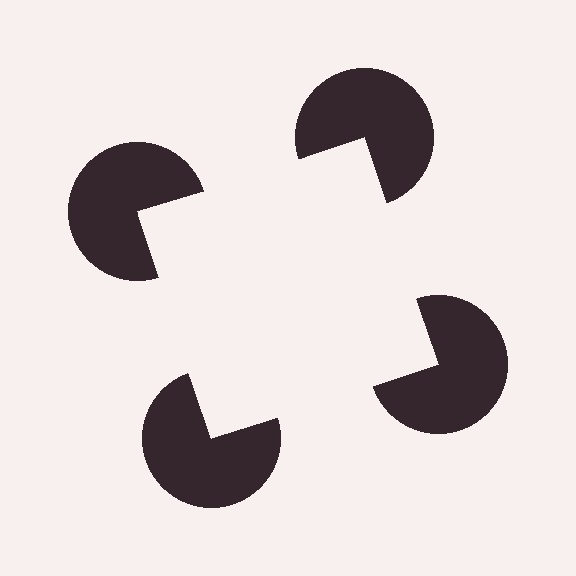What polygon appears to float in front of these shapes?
An illusory square — its edges are inferred from the aligned wedge cuts in the pac-man discs, not physically drawn.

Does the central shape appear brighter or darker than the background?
It typically appears slightly brighter than the background, even though no actual brightness change is drawn.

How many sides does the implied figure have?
4 sides.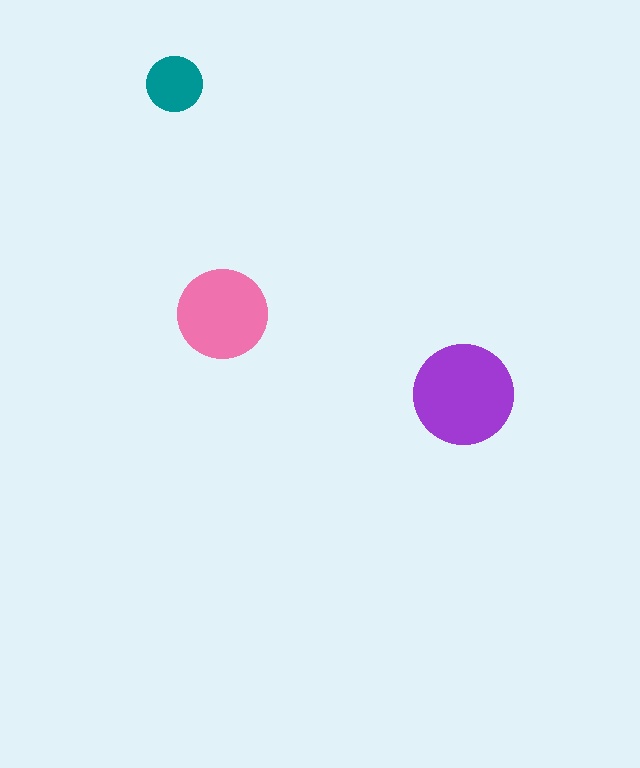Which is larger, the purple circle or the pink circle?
The purple one.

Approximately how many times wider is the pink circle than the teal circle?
About 1.5 times wider.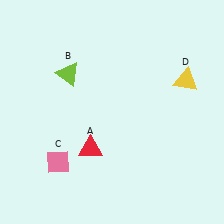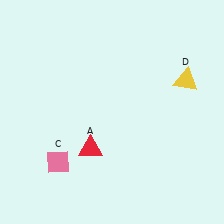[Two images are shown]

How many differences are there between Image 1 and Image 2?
There is 1 difference between the two images.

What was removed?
The lime triangle (B) was removed in Image 2.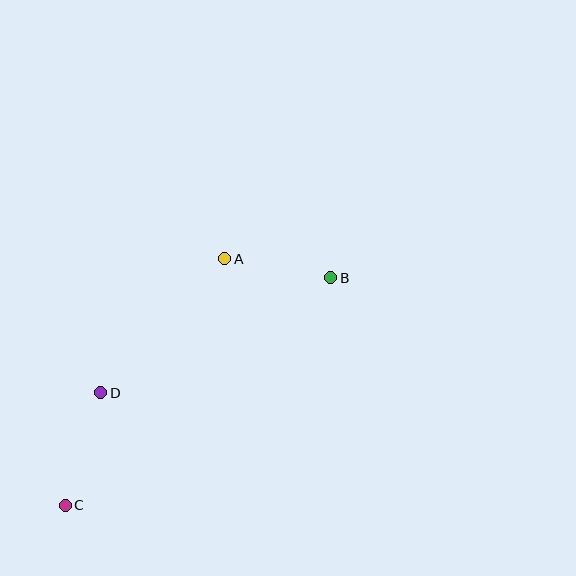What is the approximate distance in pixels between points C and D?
The distance between C and D is approximately 118 pixels.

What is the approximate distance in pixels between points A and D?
The distance between A and D is approximately 182 pixels.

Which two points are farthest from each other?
Points B and C are farthest from each other.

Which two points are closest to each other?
Points A and B are closest to each other.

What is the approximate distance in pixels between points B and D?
The distance between B and D is approximately 257 pixels.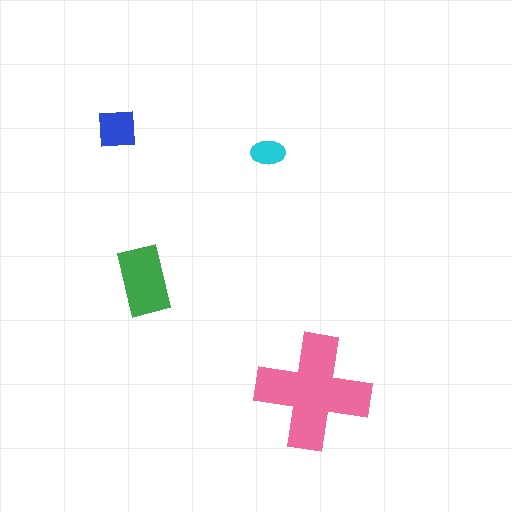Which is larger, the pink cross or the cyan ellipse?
The pink cross.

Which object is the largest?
The pink cross.